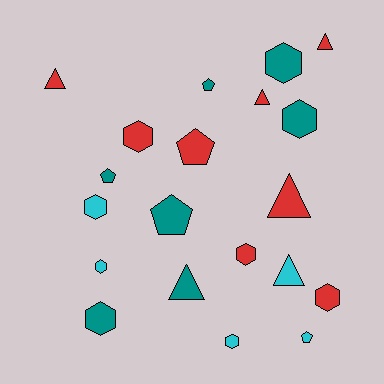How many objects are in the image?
There are 20 objects.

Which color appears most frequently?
Red, with 8 objects.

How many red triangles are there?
There are 4 red triangles.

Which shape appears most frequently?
Hexagon, with 9 objects.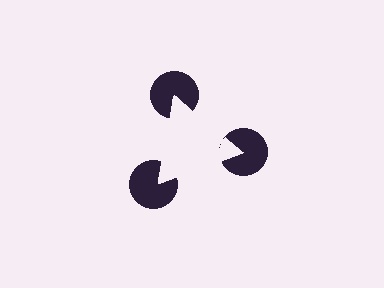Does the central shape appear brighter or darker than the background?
It typically appears slightly brighter than the background, even though no actual brightness change is drawn.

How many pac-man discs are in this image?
There are 3 — one at each vertex of the illusory triangle.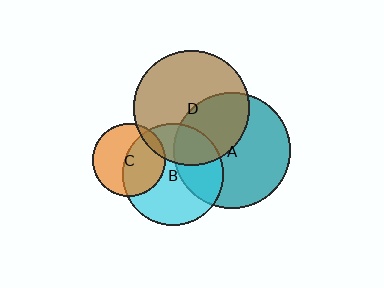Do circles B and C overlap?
Yes.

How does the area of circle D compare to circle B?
Approximately 1.3 times.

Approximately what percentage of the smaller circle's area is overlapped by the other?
Approximately 50%.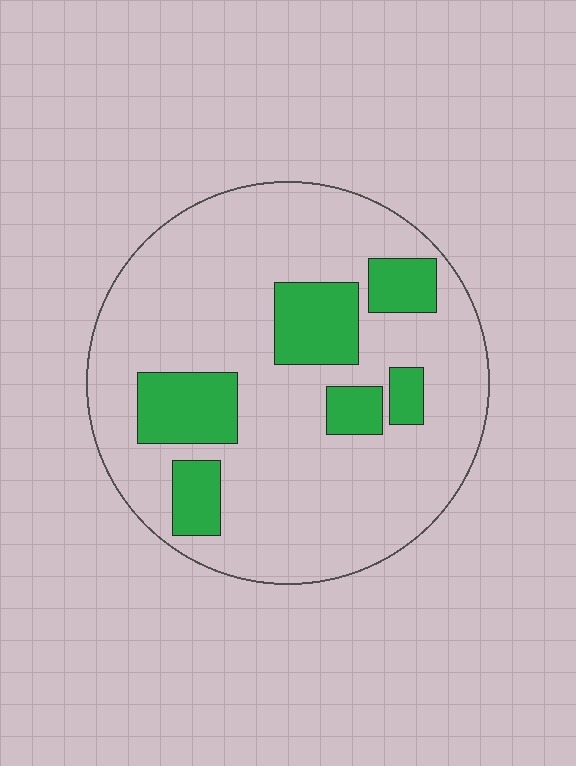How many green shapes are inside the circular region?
6.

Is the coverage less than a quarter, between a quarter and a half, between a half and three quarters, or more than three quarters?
Less than a quarter.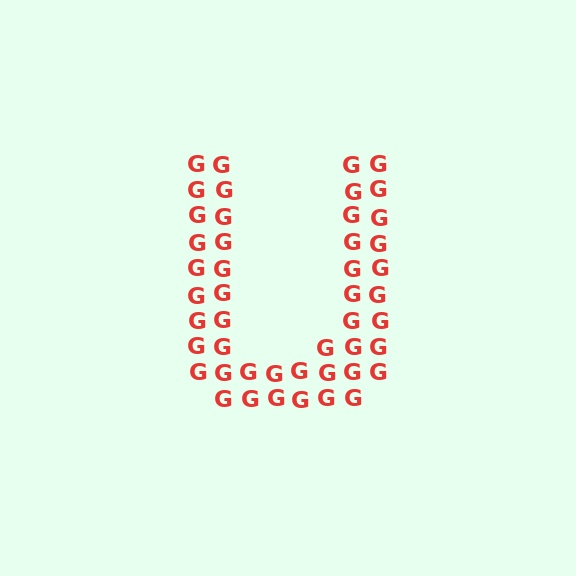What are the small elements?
The small elements are letter G's.